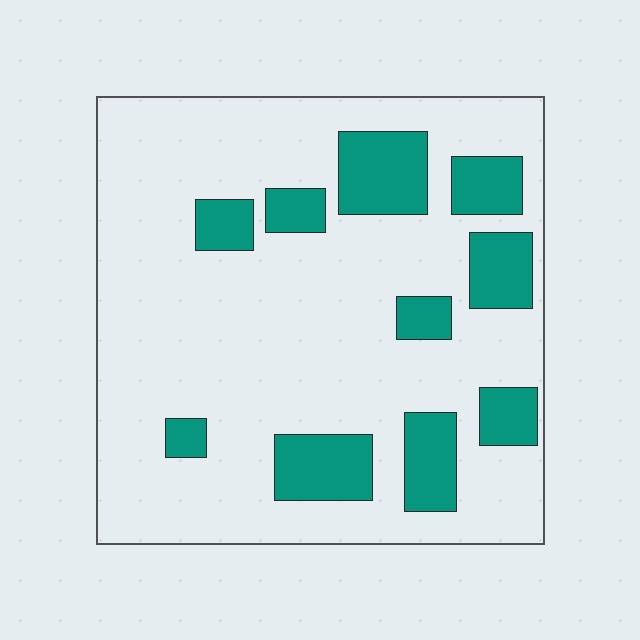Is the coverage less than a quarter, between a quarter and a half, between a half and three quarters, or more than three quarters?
Less than a quarter.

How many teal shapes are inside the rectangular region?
10.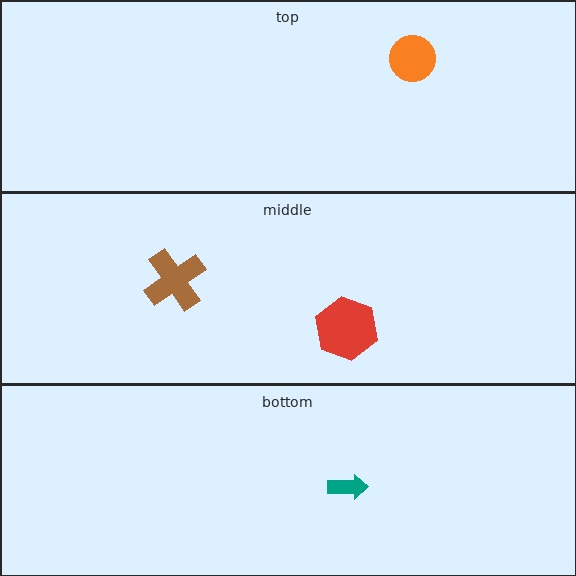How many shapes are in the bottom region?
1.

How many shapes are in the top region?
1.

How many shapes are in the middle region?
2.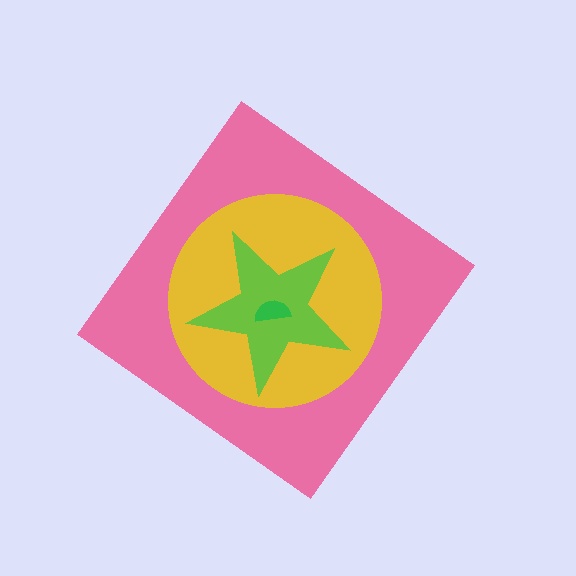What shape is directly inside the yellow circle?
The lime star.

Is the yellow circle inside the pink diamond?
Yes.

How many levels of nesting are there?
4.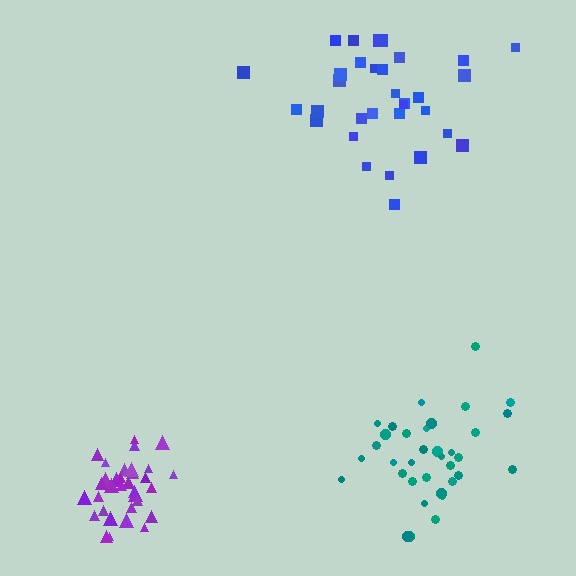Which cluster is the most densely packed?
Purple.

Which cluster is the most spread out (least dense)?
Blue.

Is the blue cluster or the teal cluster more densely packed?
Teal.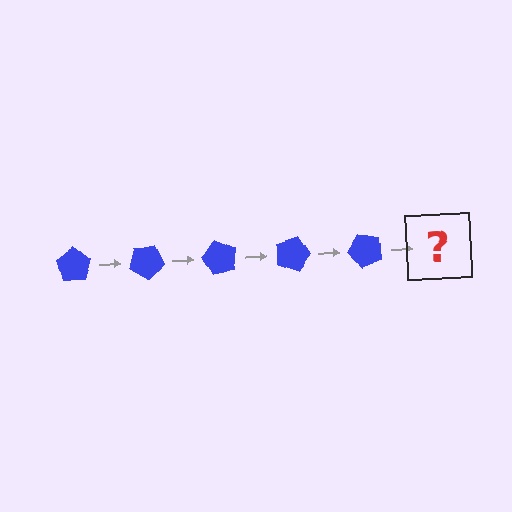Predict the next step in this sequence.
The next step is a blue pentagon rotated 150 degrees.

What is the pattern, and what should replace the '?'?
The pattern is that the pentagon rotates 30 degrees each step. The '?' should be a blue pentagon rotated 150 degrees.